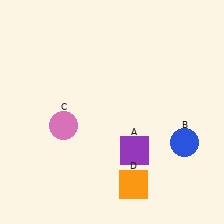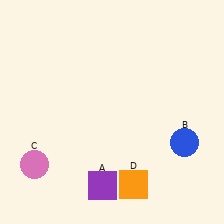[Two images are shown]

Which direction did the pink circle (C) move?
The pink circle (C) moved down.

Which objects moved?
The objects that moved are: the purple square (A), the pink circle (C).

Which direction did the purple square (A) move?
The purple square (A) moved down.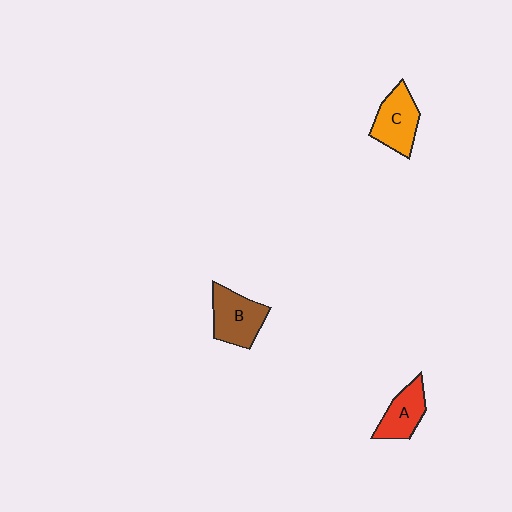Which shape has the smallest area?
Shape A (red).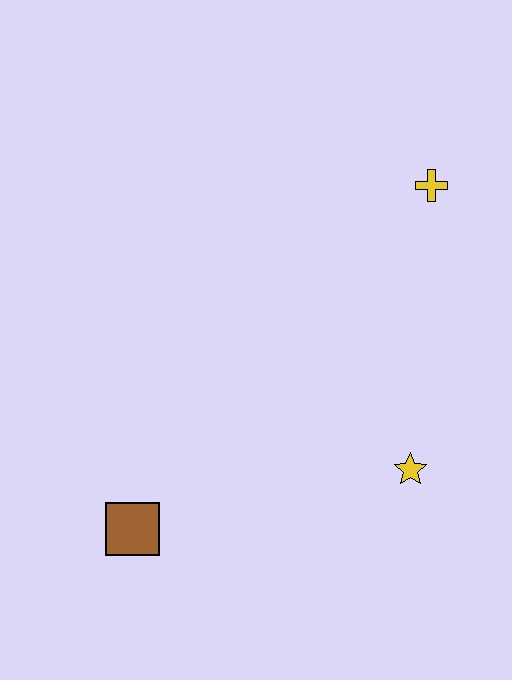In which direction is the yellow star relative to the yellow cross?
The yellow star is below the yellow cross.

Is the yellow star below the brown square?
No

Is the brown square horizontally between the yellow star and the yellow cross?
No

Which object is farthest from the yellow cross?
The brown square is farthest from the yellow cross.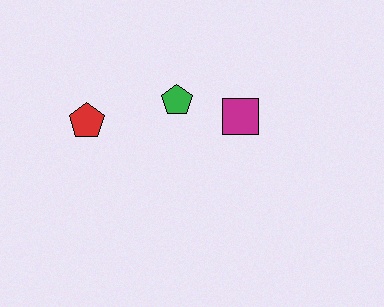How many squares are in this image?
There is 1 square.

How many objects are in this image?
There are 3 objects.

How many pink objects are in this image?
There are no pink objects.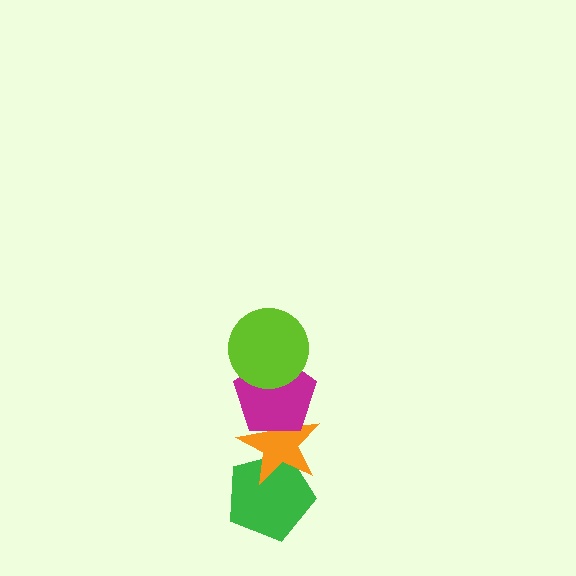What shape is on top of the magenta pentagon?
The lime circle is on top of the magenta pentagon.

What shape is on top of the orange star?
The magenta pentagon is on top of the orange star.